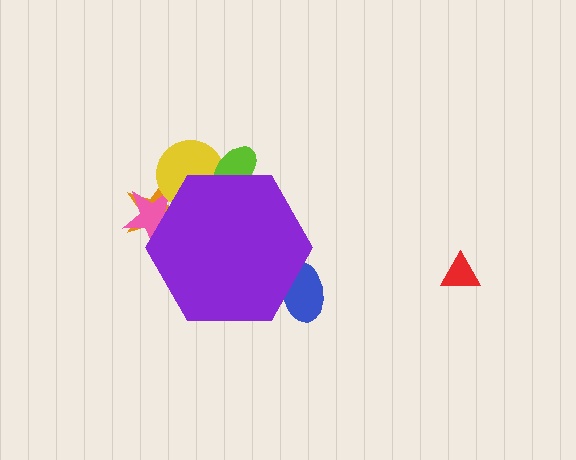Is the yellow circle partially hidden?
Yes, the yellow circle is partially hidden behind the purple hexagon.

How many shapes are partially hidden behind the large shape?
5 shapes are partially hidden.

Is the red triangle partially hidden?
No, the red triangle is fully visible.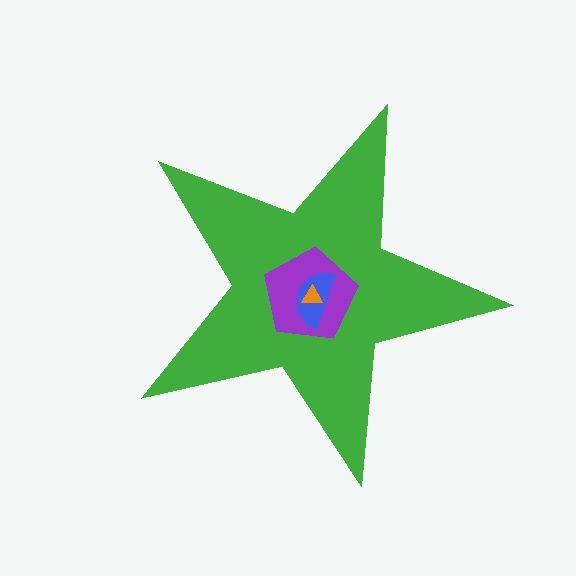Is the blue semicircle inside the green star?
Yes.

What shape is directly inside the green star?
The purple pentagon.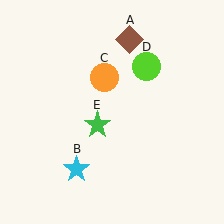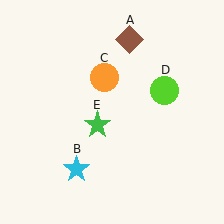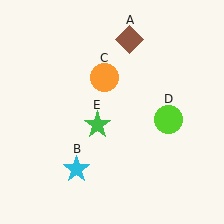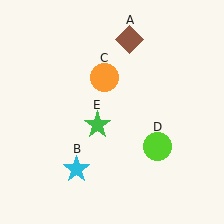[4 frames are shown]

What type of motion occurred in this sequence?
The lime circle (object D) rotated clockwise around the center of the scene.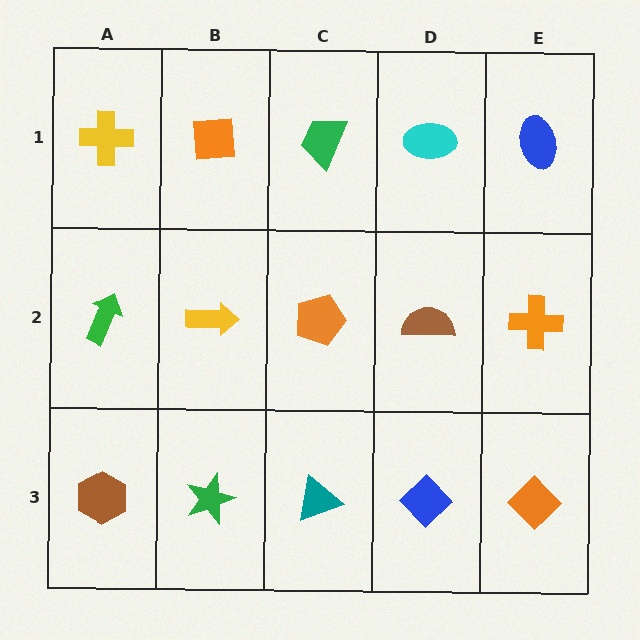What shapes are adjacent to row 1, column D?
A brown semicircle (row 2, column D), a green trapezoid (row 1, column C), a blue ellipse (row 1, column E).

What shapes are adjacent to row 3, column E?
An orange cross (row 2, column E), a blue diamond (row 3, column D).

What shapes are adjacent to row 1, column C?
An orange pentagon (row 2, column C), an orange square (row 1, column B), a cyan ellipse (row 1, column D).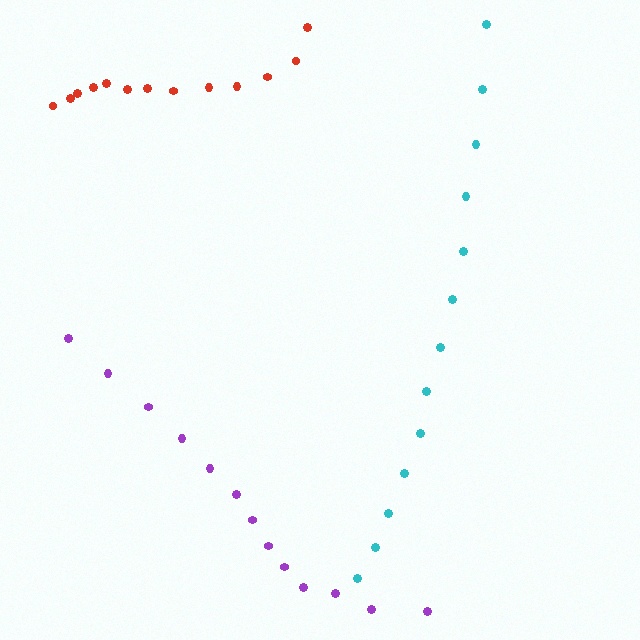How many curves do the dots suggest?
There are 3 distinct paths.